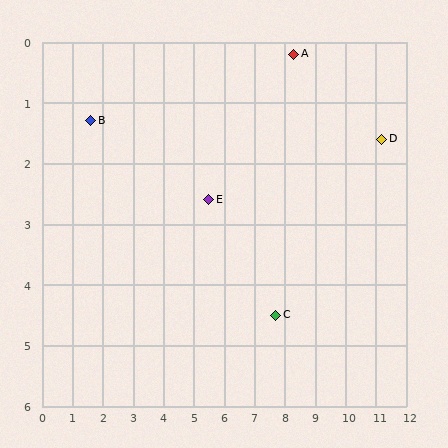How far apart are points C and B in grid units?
Points C and B are about 6.9 grid units apart.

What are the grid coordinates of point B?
Point B is at approximately (1.6, 1.3).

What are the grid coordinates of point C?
Point C is at approximately (7.7, 4.5).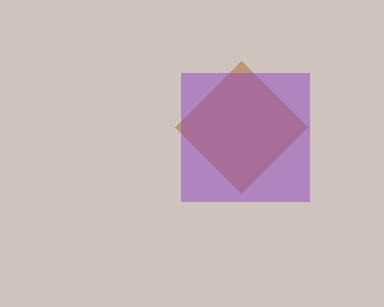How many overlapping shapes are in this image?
There are 2 overlapping shapes in the image.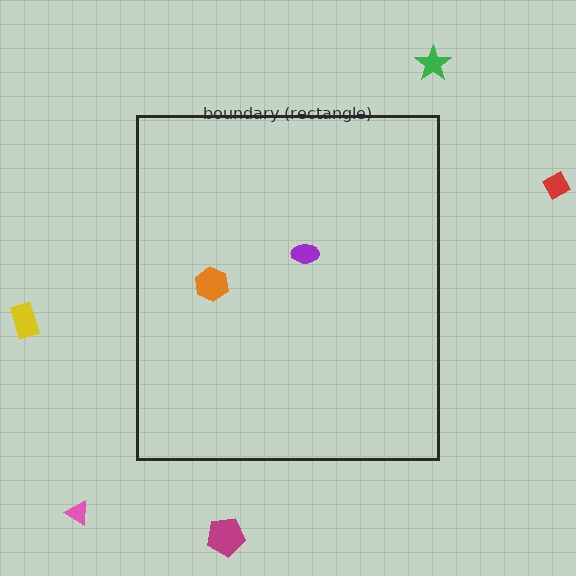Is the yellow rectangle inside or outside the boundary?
Outside.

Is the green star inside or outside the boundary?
Outside.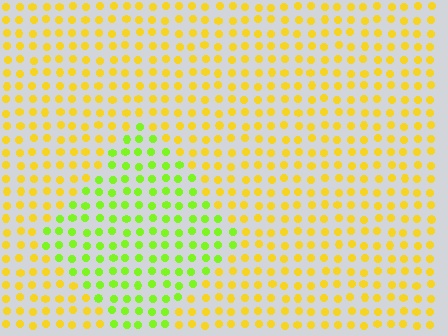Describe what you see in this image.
The image is filled with small yellow elements in a uniform arrangement. A diamond-shaped region is visible where the elements are tinted to a slightly different hue, forming a subtle color boundary.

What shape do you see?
I see a diamond.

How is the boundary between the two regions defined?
The boundary is defined purely by a slight shift in hue (about 44 degrees). Spacing, size, and orientation are identical on both sides.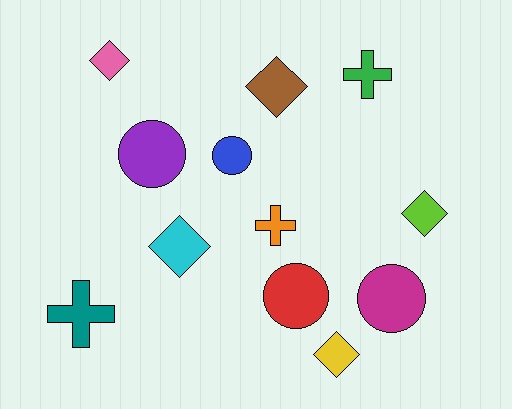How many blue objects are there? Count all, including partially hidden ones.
There is 1 blue object.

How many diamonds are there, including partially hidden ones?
There are 5 diamonds.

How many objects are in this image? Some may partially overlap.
There are 12 objects.